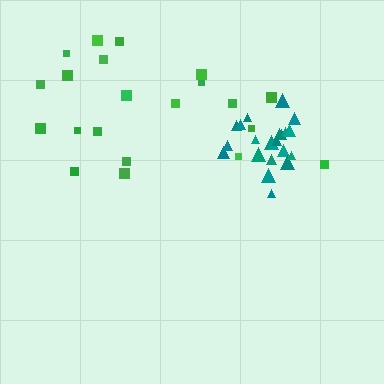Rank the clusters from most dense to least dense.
teal, green.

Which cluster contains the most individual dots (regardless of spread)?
Teal (23).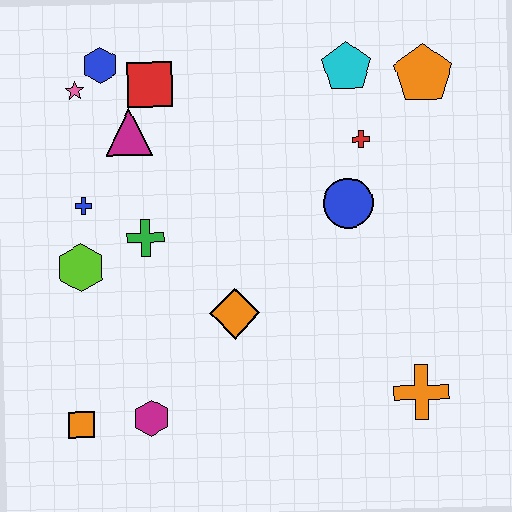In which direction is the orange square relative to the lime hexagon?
The orange square is below the lime hexagon.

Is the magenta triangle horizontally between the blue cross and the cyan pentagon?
Yes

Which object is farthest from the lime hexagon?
The orange pentagon is farthest from the lime hexagon.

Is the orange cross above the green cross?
No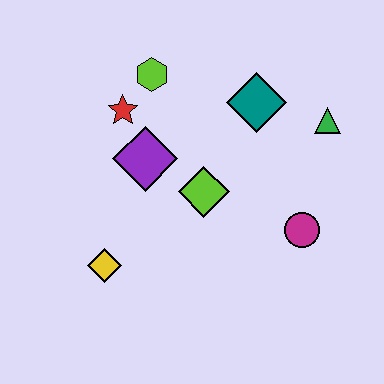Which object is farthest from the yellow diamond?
The green triangle is farthest from the yellow diamond.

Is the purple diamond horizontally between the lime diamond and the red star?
Yes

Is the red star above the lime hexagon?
No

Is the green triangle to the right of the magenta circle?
Yes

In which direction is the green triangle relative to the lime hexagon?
The green triangle is to the right of the lime hexagon.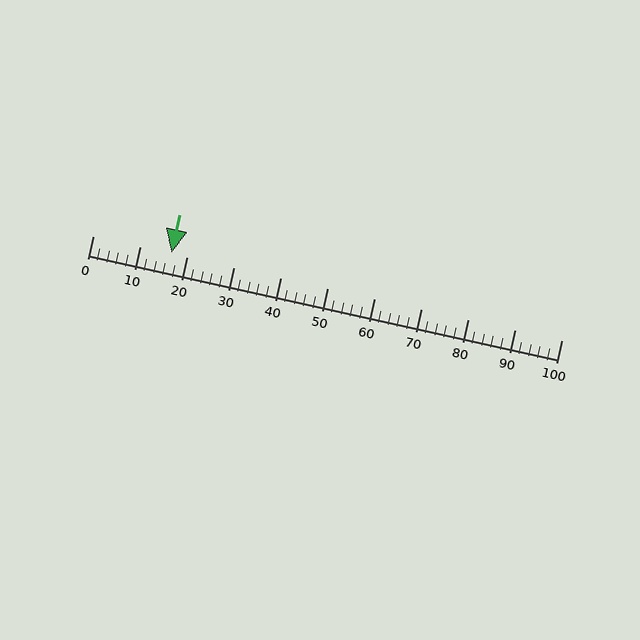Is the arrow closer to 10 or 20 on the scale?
The arrow is closer to 20.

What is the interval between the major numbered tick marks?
The major tick marks are spaced 10 units apart.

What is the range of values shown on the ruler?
The ruler shows values from 0 to 100.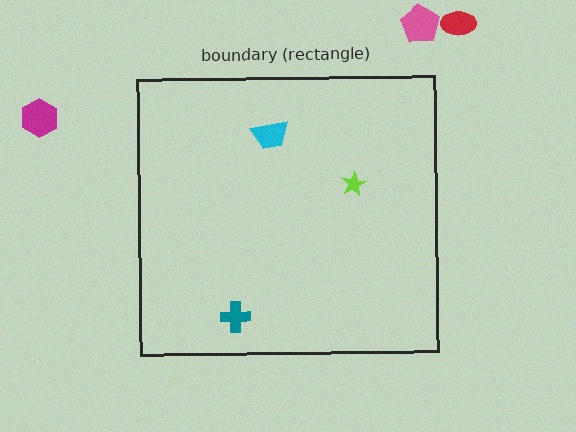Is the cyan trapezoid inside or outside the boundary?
Inside.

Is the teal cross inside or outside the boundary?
Inside.